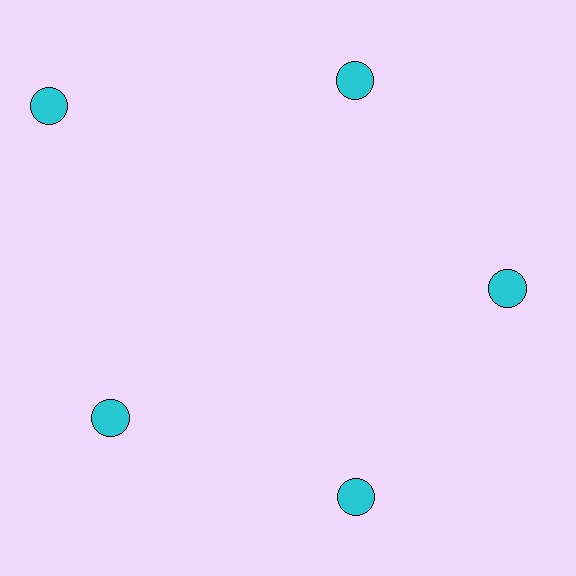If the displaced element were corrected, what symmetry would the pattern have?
It would have 5-fold rotational symmetry — the pattern would map onto itself every 72 degrees.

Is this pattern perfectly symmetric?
No. The 5 cyan circles are arranged in a ring, but one element near the 10 o'clock position is pushed outward from the center, breaking the 5-fold rotational symmetry.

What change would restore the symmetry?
The symmetry would be restored by moving it inward, back onto the ring so that all 5 circles sit at equal angles and equal distance from the center.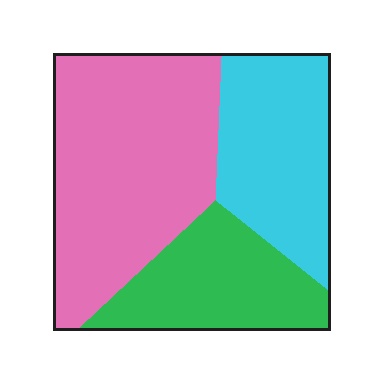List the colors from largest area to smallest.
From largest to smallest: pink, cyan, green.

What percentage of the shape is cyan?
Cyan covers around 30% of the shape.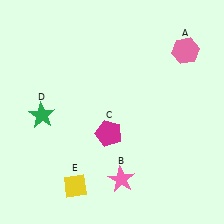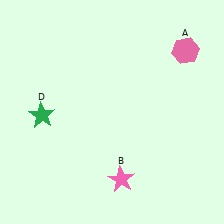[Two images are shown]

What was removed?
The yellow diamond (E), the magenta pentagon (C) were removed in Image 2.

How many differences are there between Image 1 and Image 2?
There are 2 differences between the two images.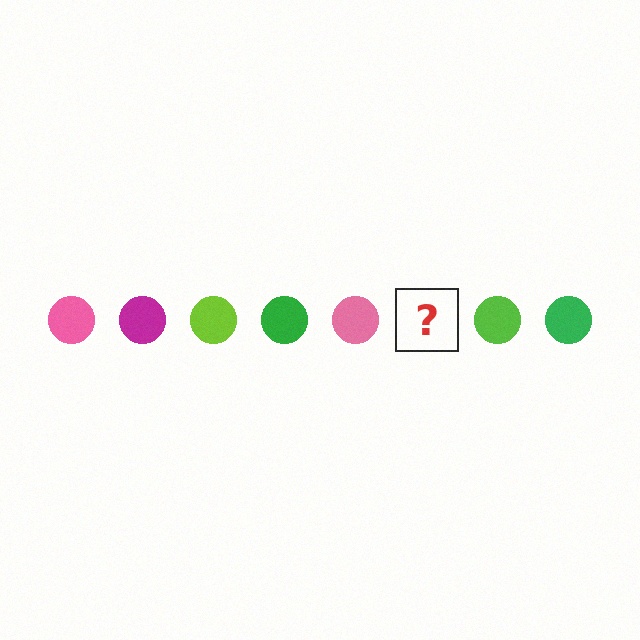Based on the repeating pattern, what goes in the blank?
The blank should be a magenta circle.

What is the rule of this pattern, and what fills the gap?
The rule is that the pattern cycles through pink, magenta, lime, green circles. The gap should be filled with a magenta circle.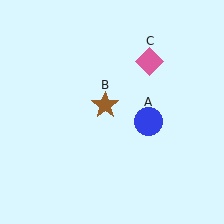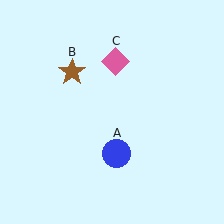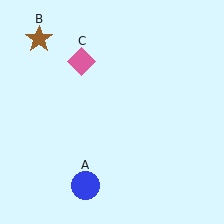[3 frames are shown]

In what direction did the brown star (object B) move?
The brown star (object B) moved up and to the left.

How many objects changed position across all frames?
3 objects changed position: blue circle (object A), brown star (object B), pink diamond (object C).